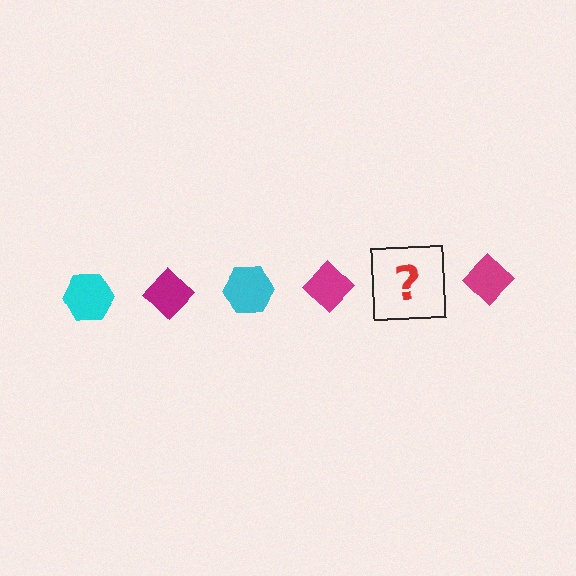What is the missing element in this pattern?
The missing element is a cyan hexagon.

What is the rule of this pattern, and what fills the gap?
The rule is that the pattern alternates between cyan hexagon and magenta diamond. The gap should be filled with a cyan hexagon.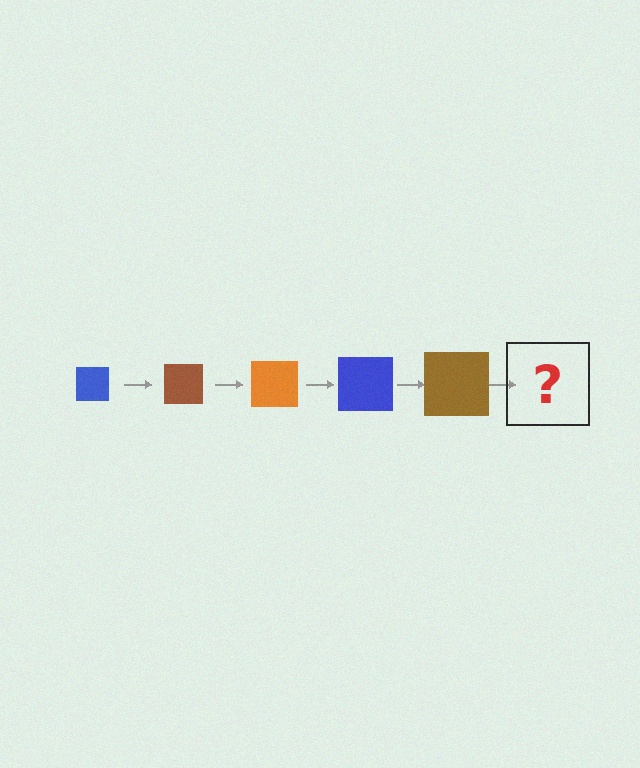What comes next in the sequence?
The next element should be an orange square, larger than the previous one.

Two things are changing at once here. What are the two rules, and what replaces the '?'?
The two rules are that the square grows larger each step and the color cycles through blue, brown, and orange. The '?' should be an orange square, larger than the previous one.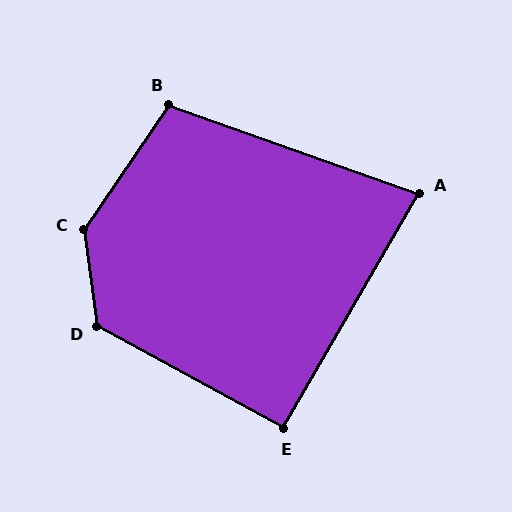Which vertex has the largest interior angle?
C, at approximately 138 degrees.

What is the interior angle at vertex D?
Approximately 126 degrees (obtuse).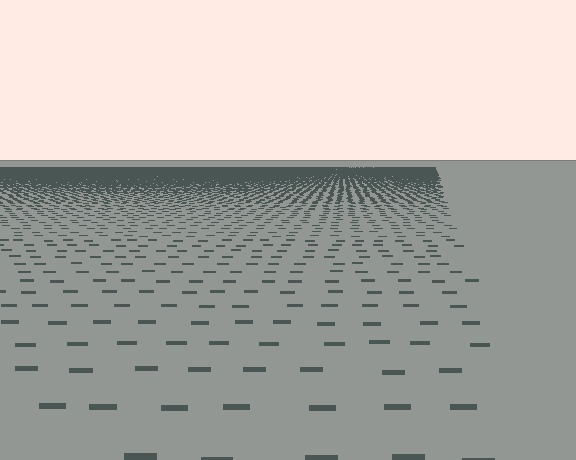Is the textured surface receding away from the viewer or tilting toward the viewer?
The surface is receding away from the viewer. Texture elements get smaller and denser toward the top.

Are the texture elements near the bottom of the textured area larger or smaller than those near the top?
Larger. Near the bottom, elements are closer to the viewer and appear at a bigger on-screen size.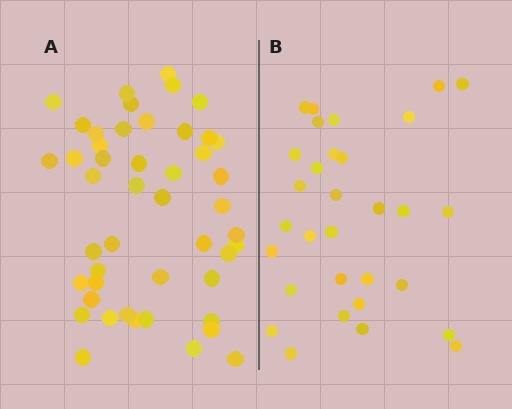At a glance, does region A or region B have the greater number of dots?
Region A (the left region) has more dots.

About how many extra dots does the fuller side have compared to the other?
Region A has approximately 15 more dots than region B.